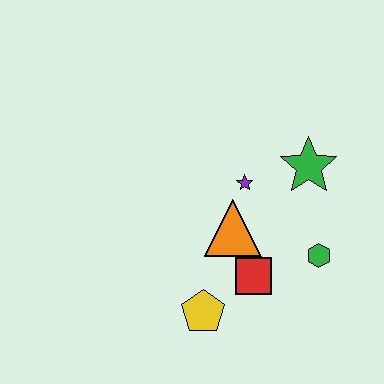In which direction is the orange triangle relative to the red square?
The orange triangle is above the red square.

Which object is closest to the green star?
The purple star is closest to the green star.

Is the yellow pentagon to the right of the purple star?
No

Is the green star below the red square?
No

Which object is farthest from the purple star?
The yellow pentagon is farthest from the purple star.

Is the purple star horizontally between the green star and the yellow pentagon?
Yes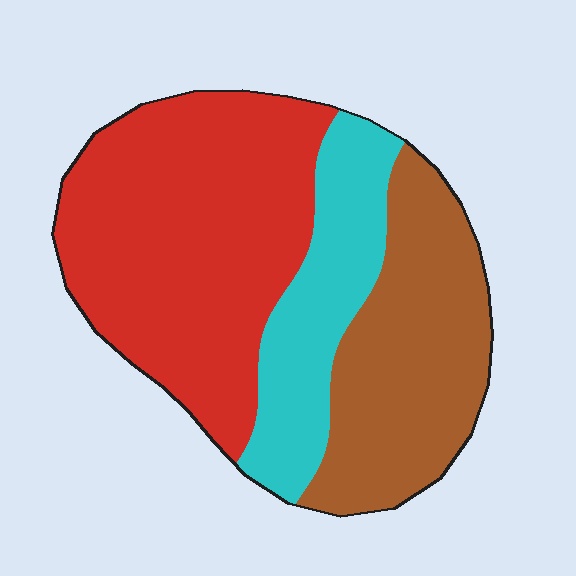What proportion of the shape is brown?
Brown covers roughly 30% of the shape.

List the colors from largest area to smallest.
From largest to smallest: red, brown, cyan.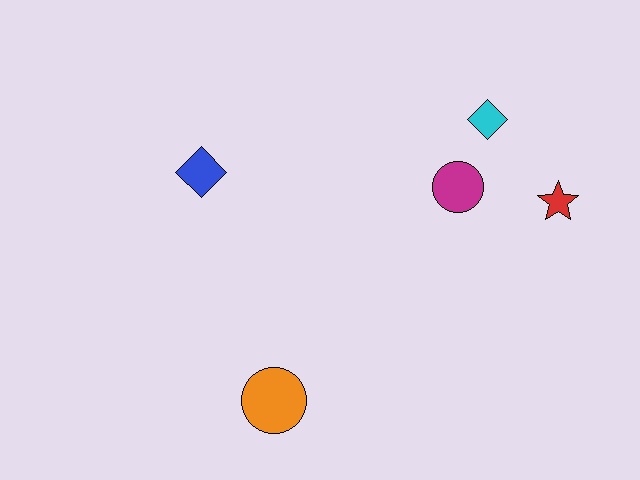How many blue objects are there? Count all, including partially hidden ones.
There is 1 blue object.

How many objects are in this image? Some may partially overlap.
There are 5 objects.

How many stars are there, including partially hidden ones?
There is 1 star.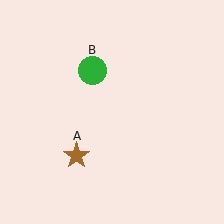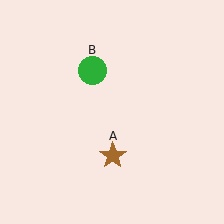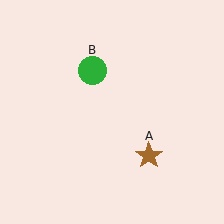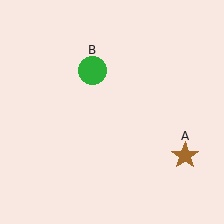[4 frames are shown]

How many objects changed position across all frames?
1 object changed position: brown star (object A).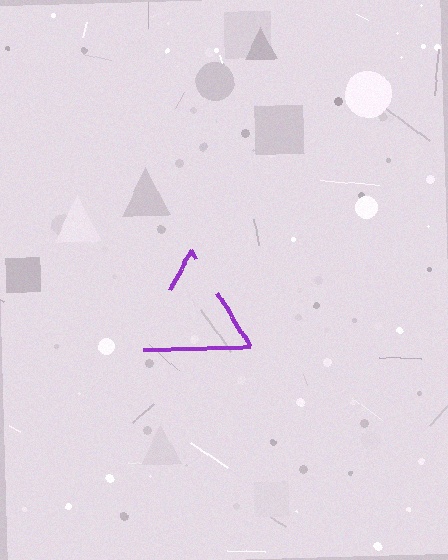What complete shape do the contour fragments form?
The contour fragments form a triangle.